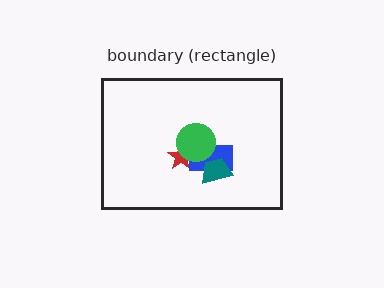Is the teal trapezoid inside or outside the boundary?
Inside.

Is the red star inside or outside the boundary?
Inside.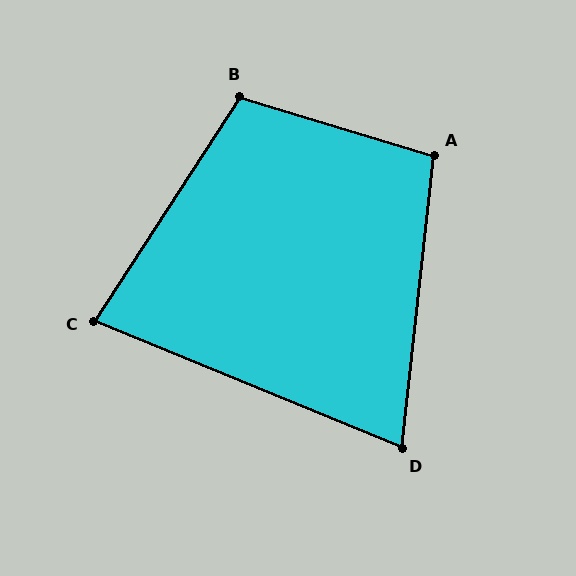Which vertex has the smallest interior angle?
D, at approximately 74 degrees.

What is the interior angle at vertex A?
Approximately 101 degrees (obtuse).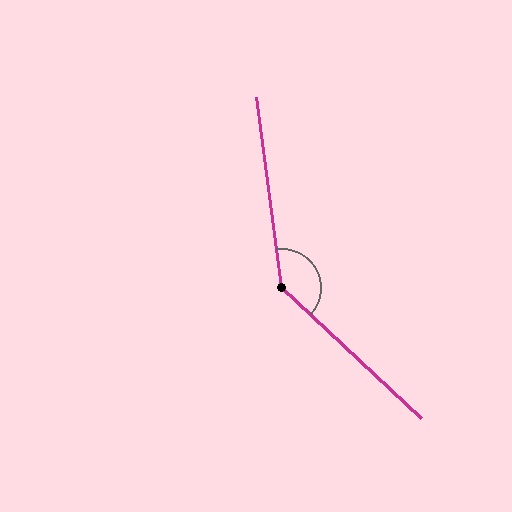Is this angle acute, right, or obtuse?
It is obtuse.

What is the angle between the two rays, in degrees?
Approximately 140 degrees.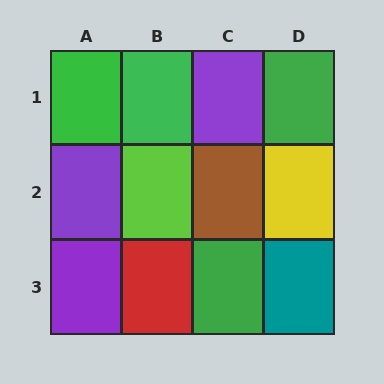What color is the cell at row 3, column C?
Green.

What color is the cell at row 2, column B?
Lime.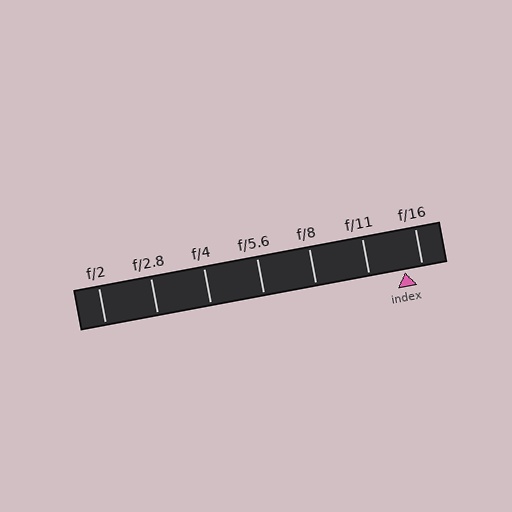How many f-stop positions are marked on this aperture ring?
There are 7 f-stop positions marked.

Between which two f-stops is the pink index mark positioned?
The index mark is between f/11 and f/16.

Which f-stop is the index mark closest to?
The index mark is closest to f/16.